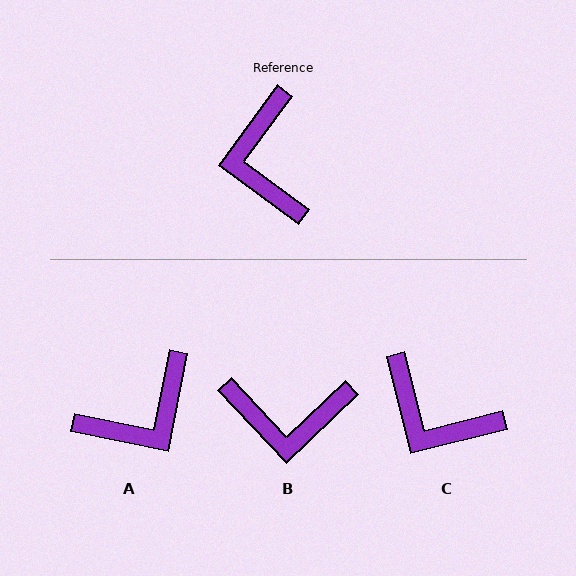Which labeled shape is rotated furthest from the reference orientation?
A, about 115 degrees away.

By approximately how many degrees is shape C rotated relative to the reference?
Approximately 51 degrees counter-clockwise.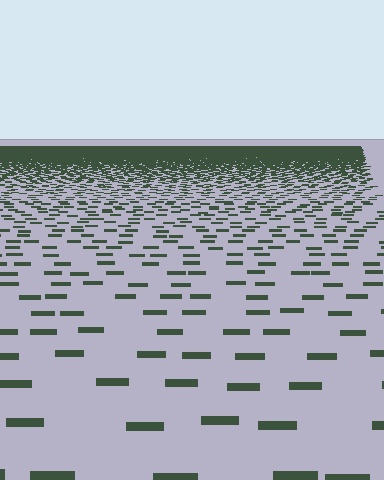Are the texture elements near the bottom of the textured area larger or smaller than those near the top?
Larger. Near the bottom, elements are closer to the viewer and appear at a bigger on-screen size.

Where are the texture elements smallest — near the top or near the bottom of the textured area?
Near the top.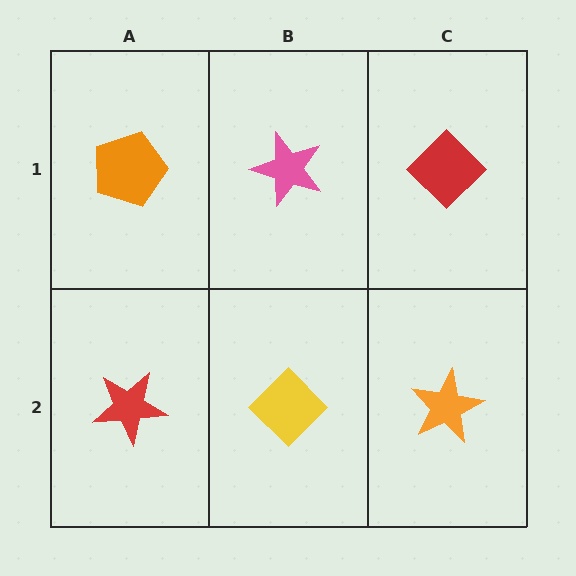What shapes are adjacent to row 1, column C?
An orange star (row 2, column C), a pink star (row 1, column B).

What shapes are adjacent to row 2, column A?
An orange pentagon (row 1, column A), a yellow diamond (row 2, column B).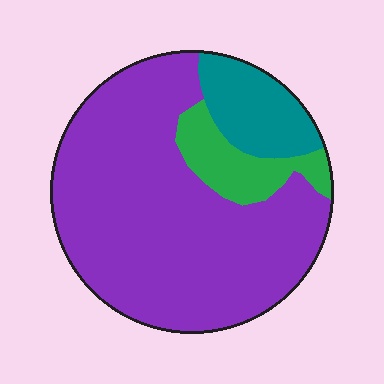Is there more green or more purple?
Purple.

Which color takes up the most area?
Purple, at roughly 75%.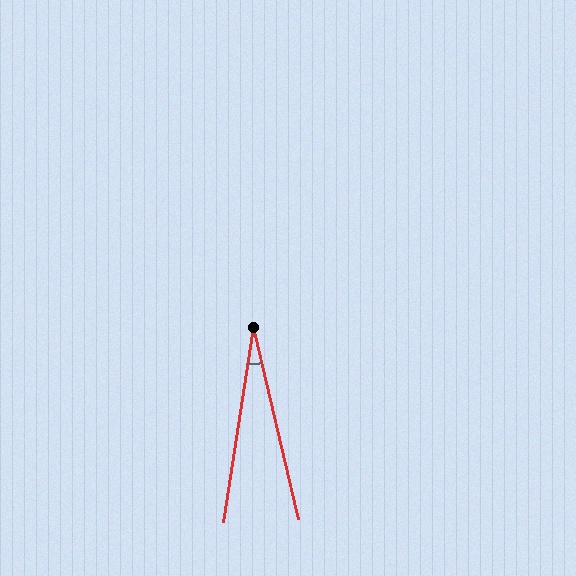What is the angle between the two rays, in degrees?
Approximately 22 degrees.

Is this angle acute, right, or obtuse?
It is acute.